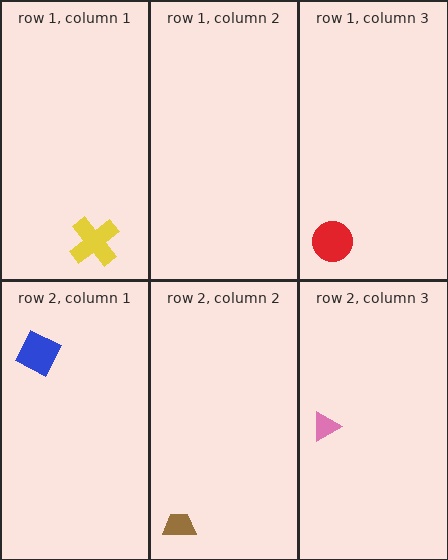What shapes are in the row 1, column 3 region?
The red circle.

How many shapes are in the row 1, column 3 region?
1.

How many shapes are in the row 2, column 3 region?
1.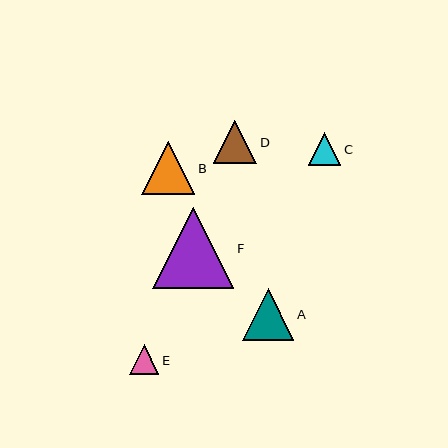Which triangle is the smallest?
Triangle E is the smallest with a size of approximately 30 pixels.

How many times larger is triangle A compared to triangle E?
Triangle A is approximately 1.7 times the size of triangle E.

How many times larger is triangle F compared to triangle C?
Triangle F is approximately 2.5 times the size of triangle C.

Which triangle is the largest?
Triangle F is the largest with a size of approximately 82 pixels.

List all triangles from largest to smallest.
From largest to smallest: F, B, A, D, C, E.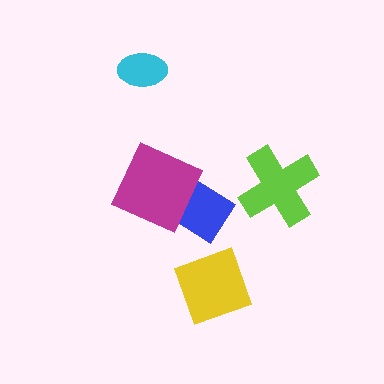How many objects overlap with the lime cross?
0 objects overlap with the lime cross.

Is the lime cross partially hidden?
No, no other shape covers it.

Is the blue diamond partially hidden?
Yes, it is partially covered by another shape.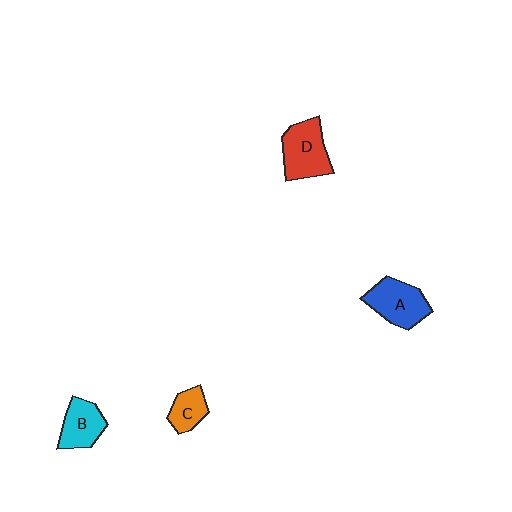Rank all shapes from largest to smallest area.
From largest to smallest: D (red), A (blue), B (cyan), C (orange).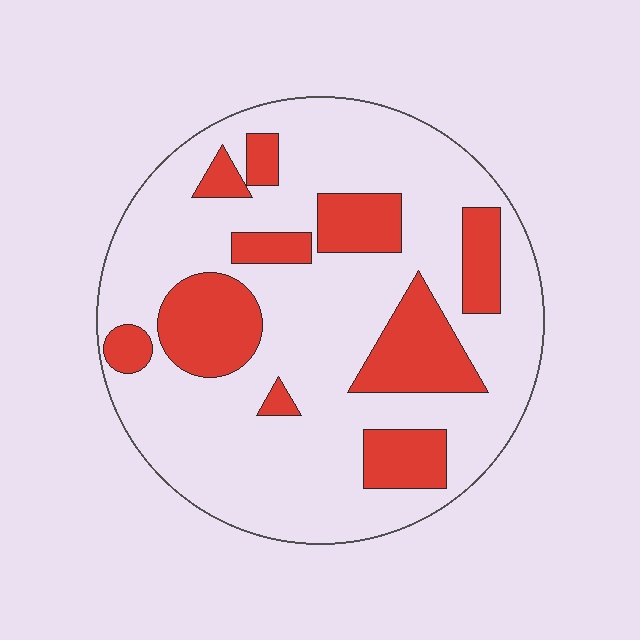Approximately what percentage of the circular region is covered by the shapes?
Approximately 25%.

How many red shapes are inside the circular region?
10.